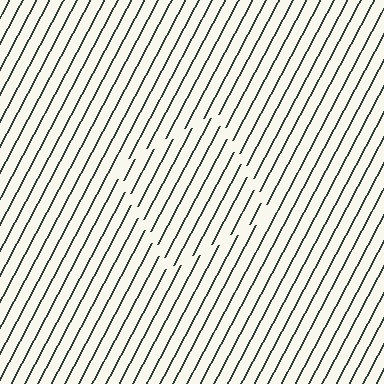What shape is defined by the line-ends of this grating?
An illusory square. The interior of the shape contains the same grating, shifted by half a period — the contour is defined by the phase discontinuity where line-ends from the inner and outer gratings abut.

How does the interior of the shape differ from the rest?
The interior of the shape contains the same grating, shifted by half a period — the contour is defined by the phase discontinuity where line-ends from the inner and outer gratings abut.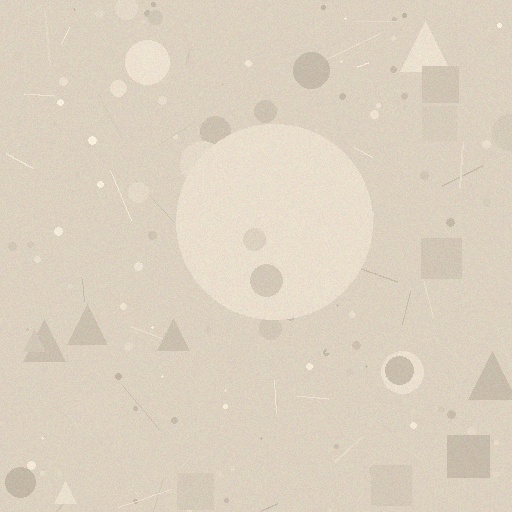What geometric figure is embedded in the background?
A circle is embedded in the background.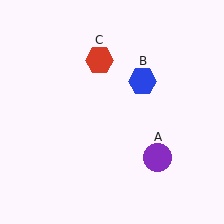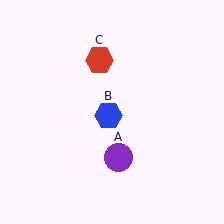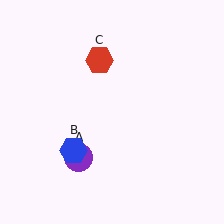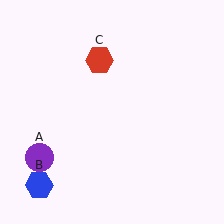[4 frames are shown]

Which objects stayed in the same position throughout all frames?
Red hexagon (object C) remained stationary.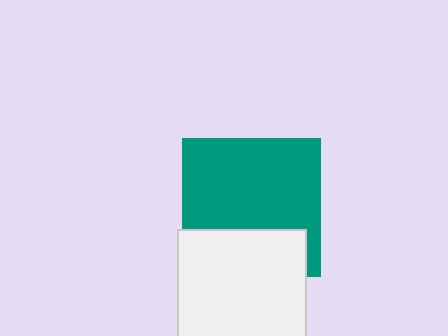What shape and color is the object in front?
The object in front is a white rectangle.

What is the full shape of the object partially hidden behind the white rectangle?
The partially hidden object is a teal square.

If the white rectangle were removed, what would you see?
You would see the complete teal square.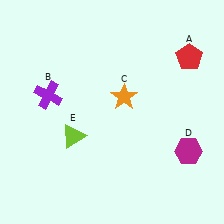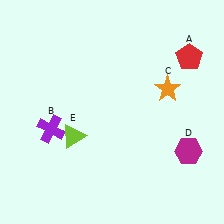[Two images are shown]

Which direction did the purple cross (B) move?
The purple cross (B) moved down.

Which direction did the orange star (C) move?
The orange star (C) moved right.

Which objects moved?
The objects that moved are: the purple cross (B), the orange star (C).